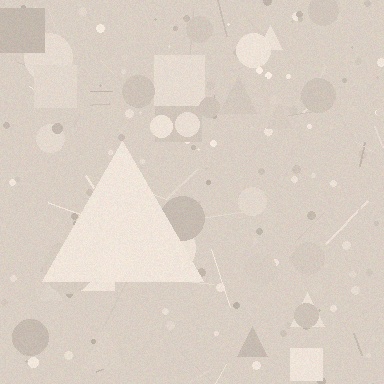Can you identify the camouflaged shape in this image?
The camouflaged shape is a triangle.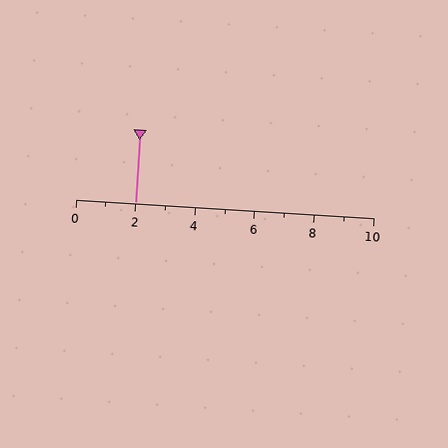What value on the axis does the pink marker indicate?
The marker indicates approximately 2.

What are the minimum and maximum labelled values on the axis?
The axis runs from 0 to 10.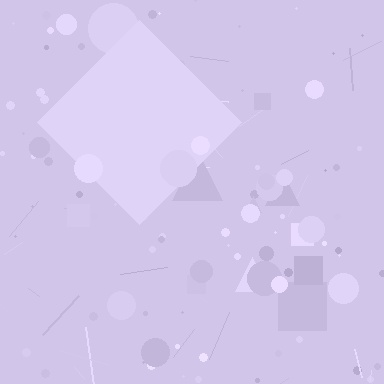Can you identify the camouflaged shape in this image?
The camouflaged shape is a diamond.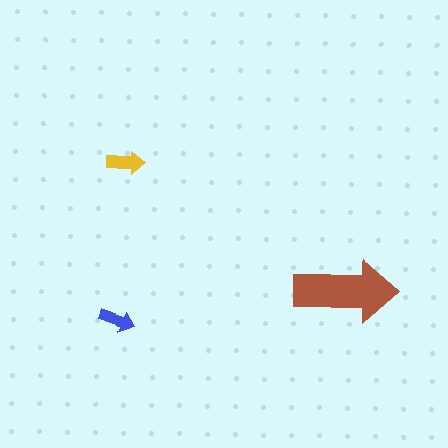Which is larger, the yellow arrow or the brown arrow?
The brown one.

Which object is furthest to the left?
The blue arrow is leftmost.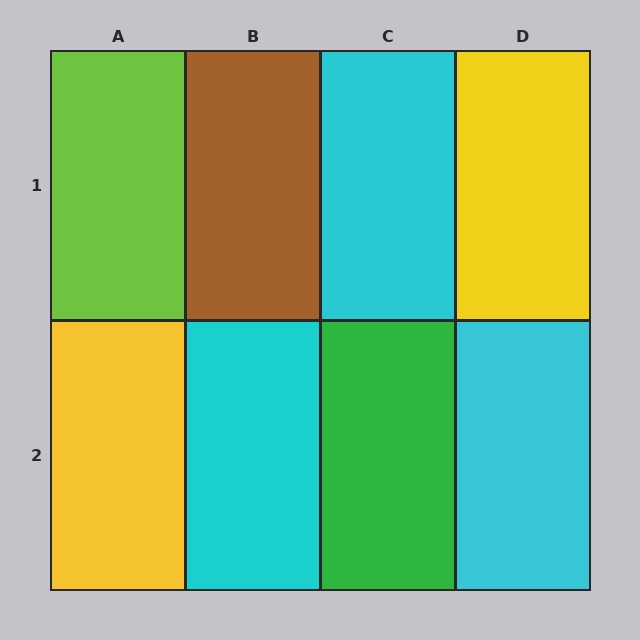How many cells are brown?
1 cell is brown.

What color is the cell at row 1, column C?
Cyan.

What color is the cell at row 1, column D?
Yellow.